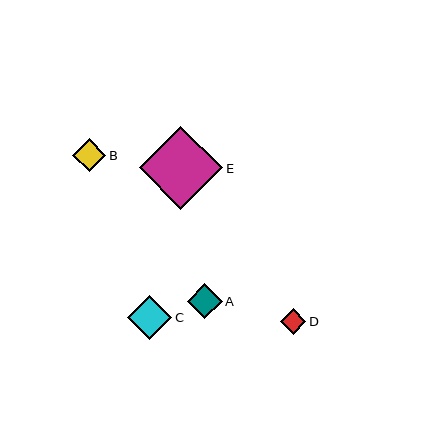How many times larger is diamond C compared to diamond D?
Diamond C is approximately 1.7 times the size of diamond D.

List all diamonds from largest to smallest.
From largest to smallest: E, C, A, B, D.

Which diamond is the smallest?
Diamond D is the smallest with a size of approximately 25 pixels.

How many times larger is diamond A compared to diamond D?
Diamond A is approximately 1.4 times the size of diamond D.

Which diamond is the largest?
Diamond E is the largest with a size of approximately 84 pixels.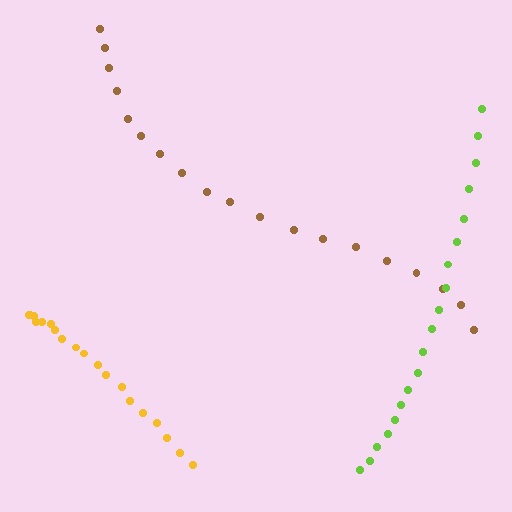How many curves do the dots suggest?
There are 3 distinct paths.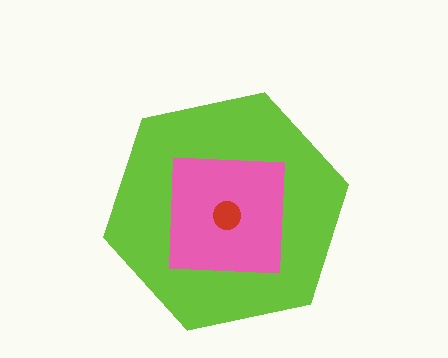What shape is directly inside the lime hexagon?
The pink square.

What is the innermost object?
The red circle.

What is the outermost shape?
The lime hexagon.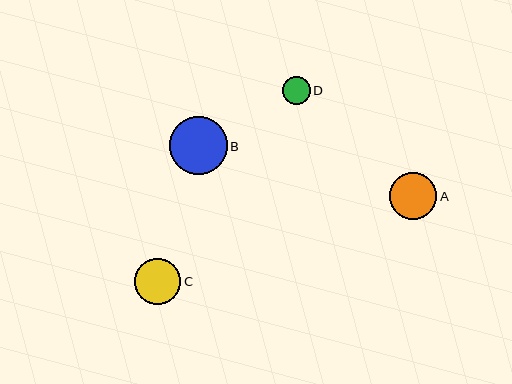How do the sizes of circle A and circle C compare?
Circle A and circle C are approximately the same size.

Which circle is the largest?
Circle B is the largest with a size of approximately 58 pixels.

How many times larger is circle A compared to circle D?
Circle A is approximately 1.7 times the size of circle D.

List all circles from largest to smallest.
From largest to smallest: B, A, C, D.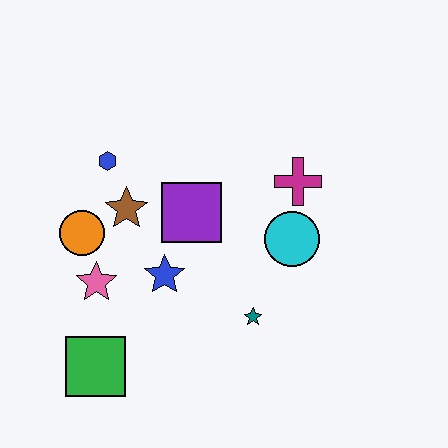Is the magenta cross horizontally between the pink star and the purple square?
No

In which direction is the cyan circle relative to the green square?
The cyan circle is to the right of the green square.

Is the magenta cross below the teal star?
No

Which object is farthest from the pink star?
The magenta cross is farthest from the pink star.